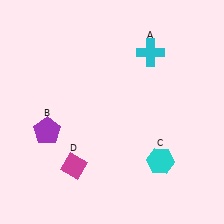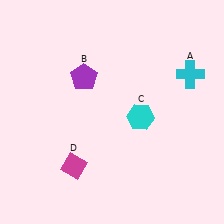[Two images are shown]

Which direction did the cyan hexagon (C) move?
The cyan hexagon (C) moved up.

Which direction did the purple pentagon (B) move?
The purple pentagon (B) moved up.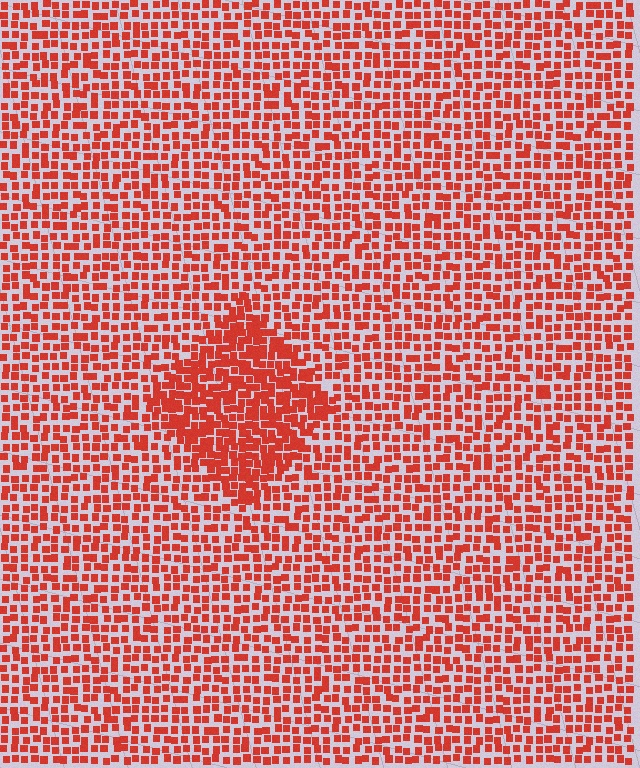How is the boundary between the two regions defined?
The boundary is defined by a change in element density (approximately 1.7x ratio). All elements are the same color, size, and shape.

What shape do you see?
I see a diamond.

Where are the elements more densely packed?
The elements are more densely packed inside the diamond boundary.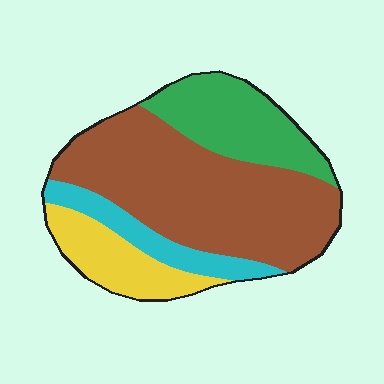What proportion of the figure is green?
Green takes up less than a quarter of the figure.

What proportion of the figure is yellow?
Yellow takes up about one sixth (1/6) of the figure.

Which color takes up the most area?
Brown, at roughly 50%.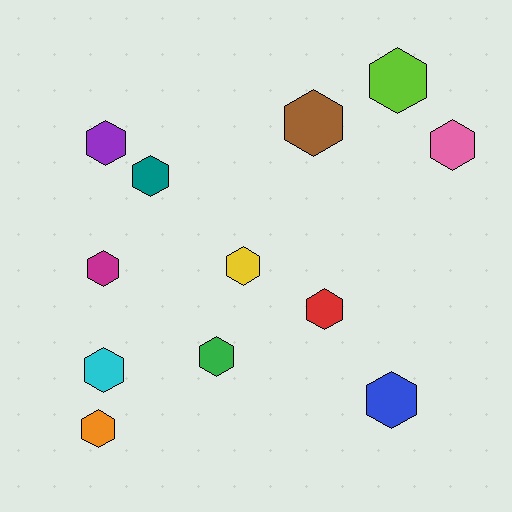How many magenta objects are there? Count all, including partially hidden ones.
There is 1 magenta object.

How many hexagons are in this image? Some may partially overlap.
There are 12 hexagons.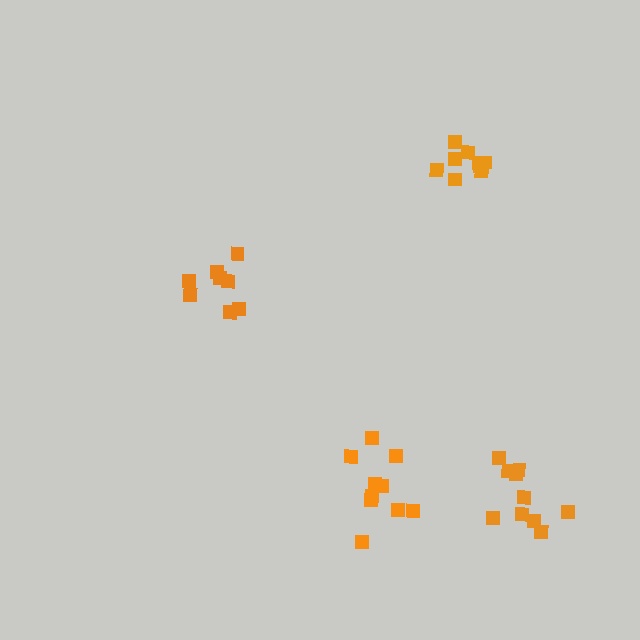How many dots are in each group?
Group 1: 8 dots, Group 2: 10 dots, Group 3: 9 dots, Group 4: 10 dots (37 total).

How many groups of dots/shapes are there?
There are 4 groups.